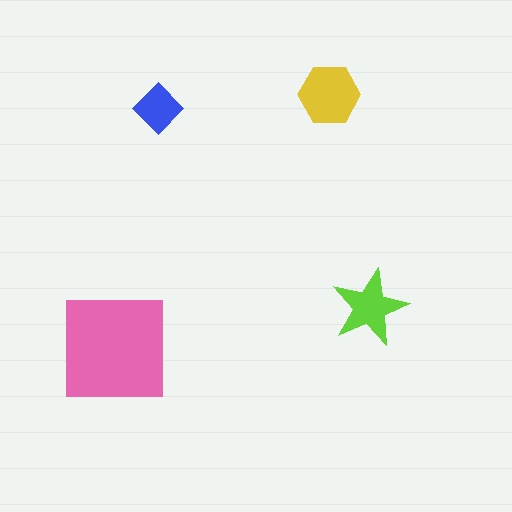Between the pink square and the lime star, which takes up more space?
The pink square.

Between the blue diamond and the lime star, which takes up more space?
The lime star.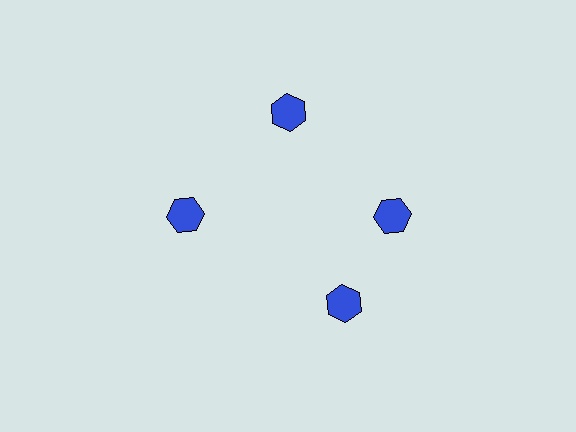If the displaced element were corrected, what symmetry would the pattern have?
It would have 4-fold rotational symmetry — the pattern would map onto itself every 90 degrees.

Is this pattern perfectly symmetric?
No. The 4 blue hexagons are arranged in a ring, but one element near the 6 o'clock position is rotated out of alignment along the ring, breaking the 4-fold rotational symmetry.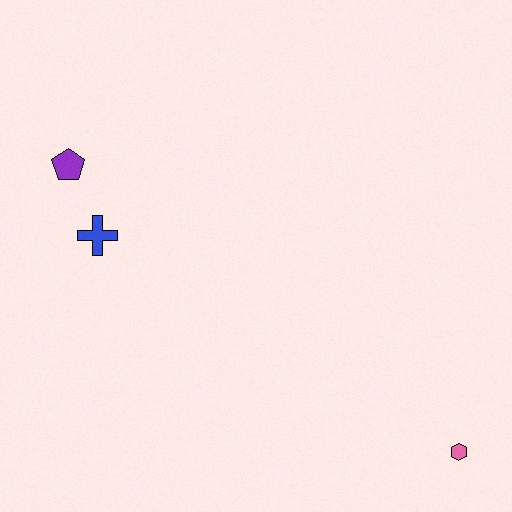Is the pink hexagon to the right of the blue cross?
Yes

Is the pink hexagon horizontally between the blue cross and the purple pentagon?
No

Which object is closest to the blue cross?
The purple pentagon is closest to the blue cross.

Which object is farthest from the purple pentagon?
The pink hexagon is farthest from the purple pentagon.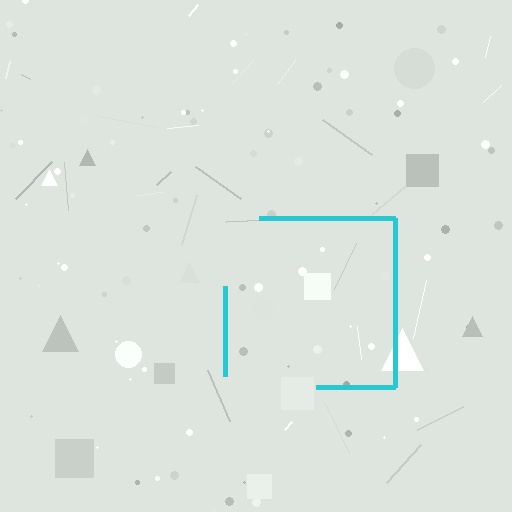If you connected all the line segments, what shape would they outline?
They would outline a square.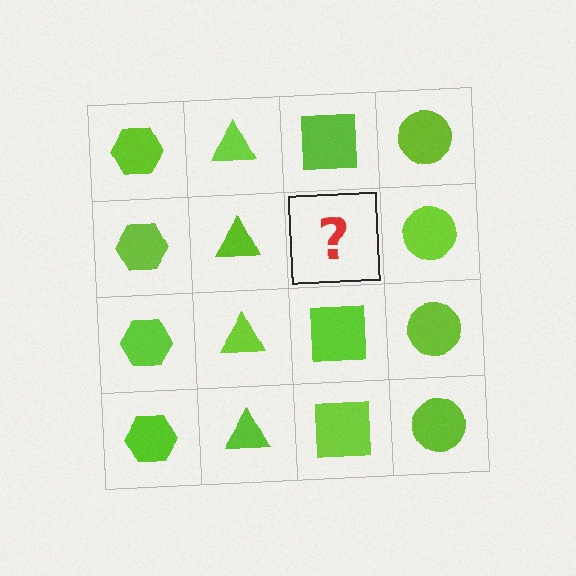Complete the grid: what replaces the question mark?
The question mark should be replaced with a lime square.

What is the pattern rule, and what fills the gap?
The rule is that each column has a consistent shape. The gap should be filled with a lime square.